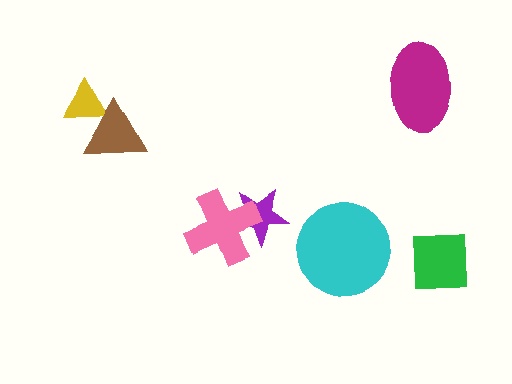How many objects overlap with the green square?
0 objects overlap with the green square.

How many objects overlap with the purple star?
1 object overlaps with the purple star.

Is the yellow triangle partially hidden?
Yes, it is partially covered by another shape.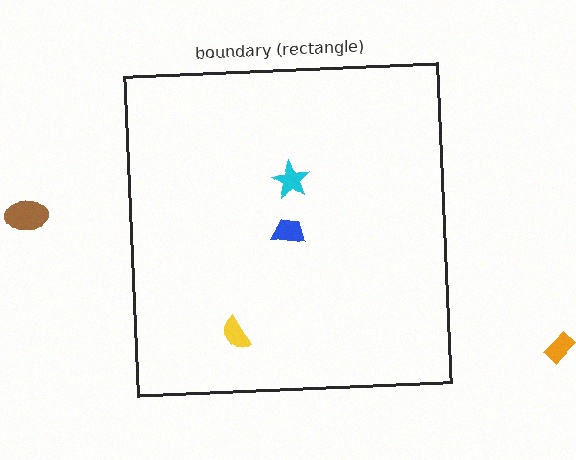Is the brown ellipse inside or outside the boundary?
Outside.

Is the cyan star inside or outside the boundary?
Inside.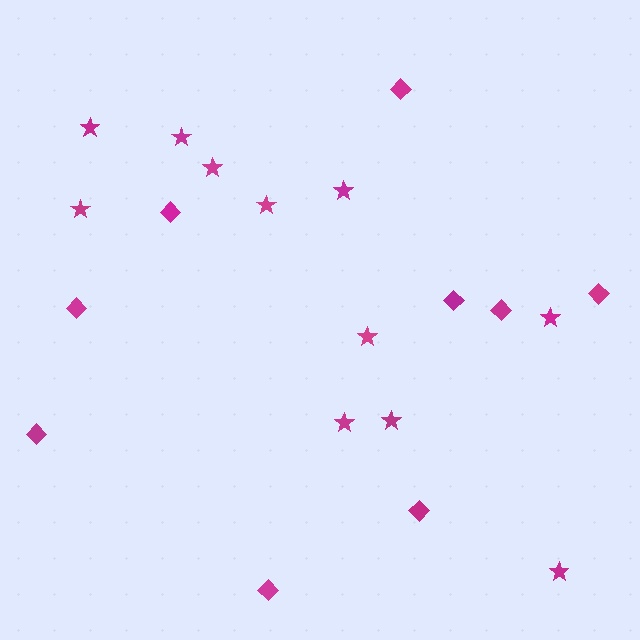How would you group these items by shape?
There are 2 groups: one group of stars (11) and one group of diamonds (9).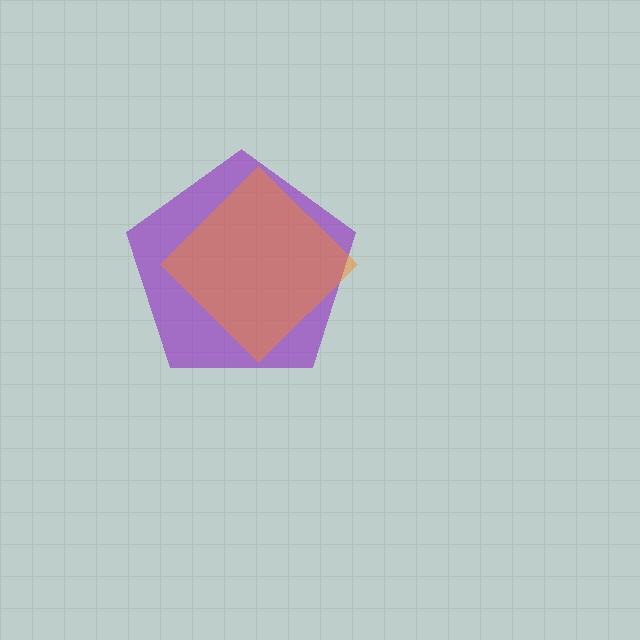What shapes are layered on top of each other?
The layered shapes are: a purple pentagon, an orange diamond.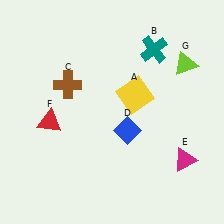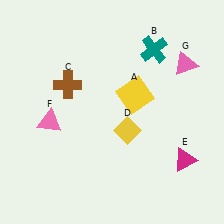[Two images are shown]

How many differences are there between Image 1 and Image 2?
There are 3 differences between the two images.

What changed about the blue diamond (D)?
In Image 1, D is blue. In Image 2, it changed to yellow.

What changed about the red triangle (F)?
In Image 1, F is red. In Image 2, it changed to pink.